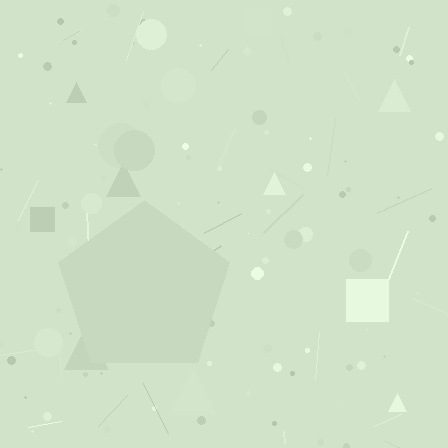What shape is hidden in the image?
A pentagon is hidden in the image.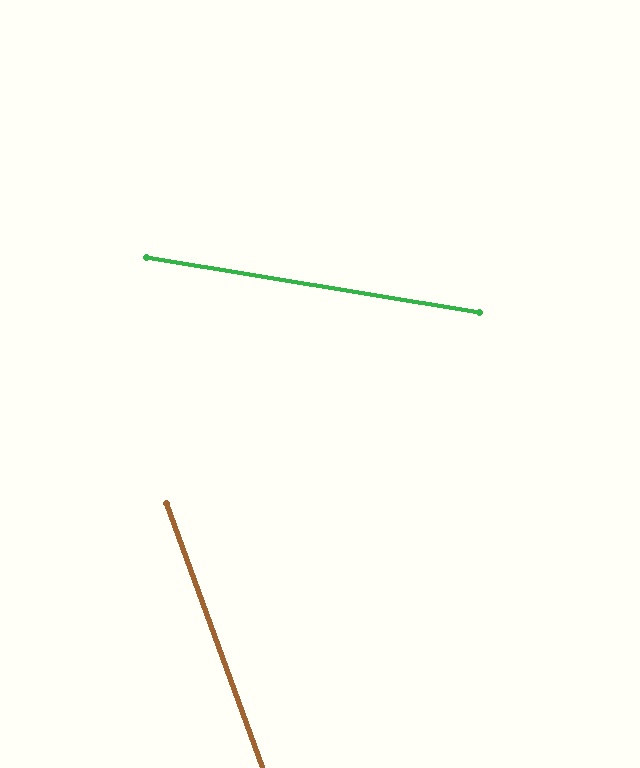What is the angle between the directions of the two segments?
Approximately 61 degrees.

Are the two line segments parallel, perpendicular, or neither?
Neither parallel nor perpendicular — they differ by about 61°.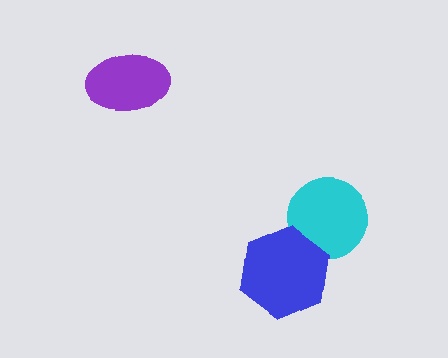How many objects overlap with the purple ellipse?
0 objects overlap with the purple ellipse.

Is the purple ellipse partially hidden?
No, no other shape covers it.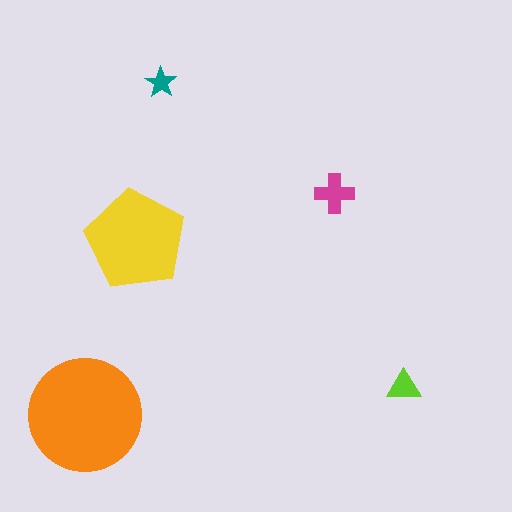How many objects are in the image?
There are 5 objects in the image.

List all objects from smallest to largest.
The teal star, the lime triangle, the magenta cross, the yellow pentagon, the orange circle.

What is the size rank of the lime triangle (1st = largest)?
4th.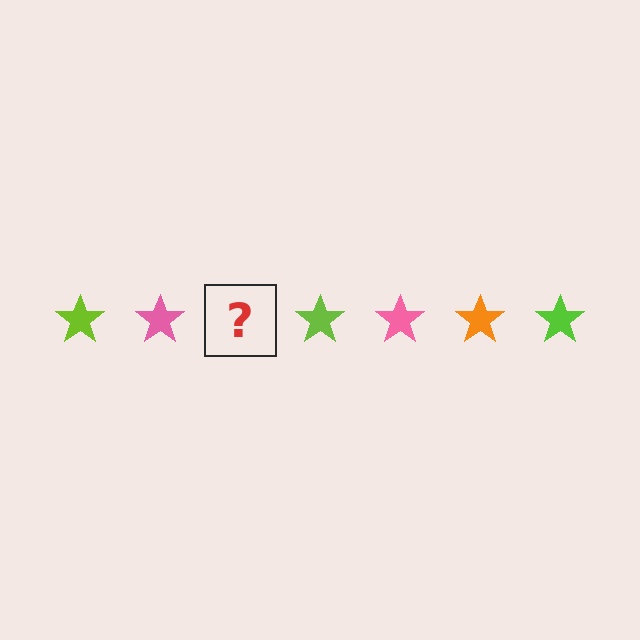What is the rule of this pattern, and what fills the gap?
The rule is that the pattern cycles through lime, pink, orange stars. The gap should be filled with an orange star.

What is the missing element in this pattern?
The missing element is an orange star.